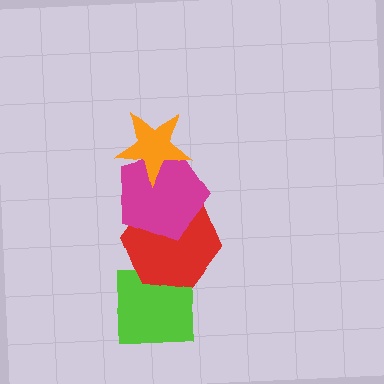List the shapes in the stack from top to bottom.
From top to bottom: the orange star, the magenta pentagon, the red hexagon, the lime square.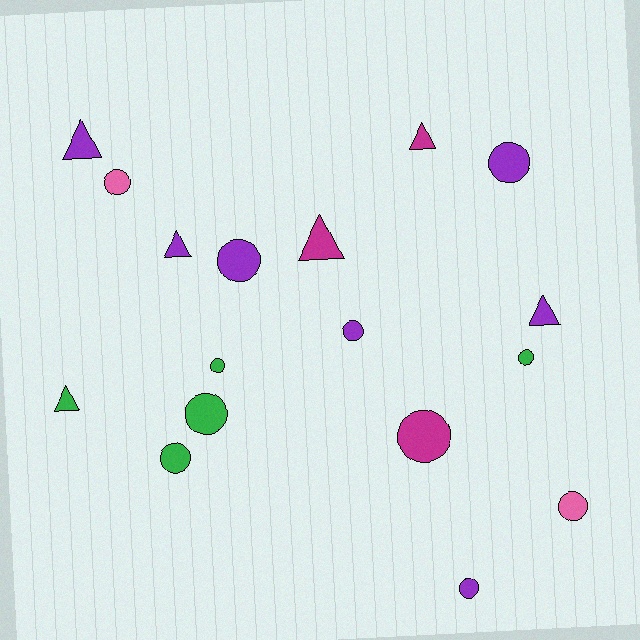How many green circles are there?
There are 4 green circles.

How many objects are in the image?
There are 17 objects.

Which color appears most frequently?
Purple, with 7 objects.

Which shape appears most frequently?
Circle, with 11 objects.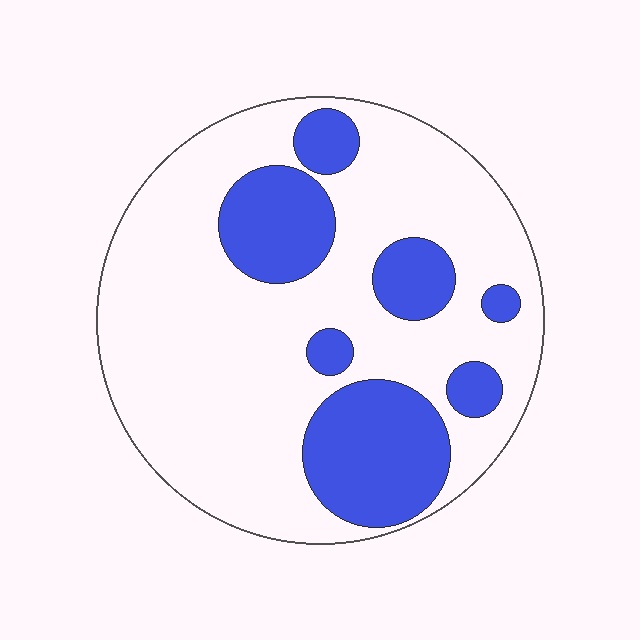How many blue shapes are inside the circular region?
7.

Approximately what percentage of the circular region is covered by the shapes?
Approximately 25%.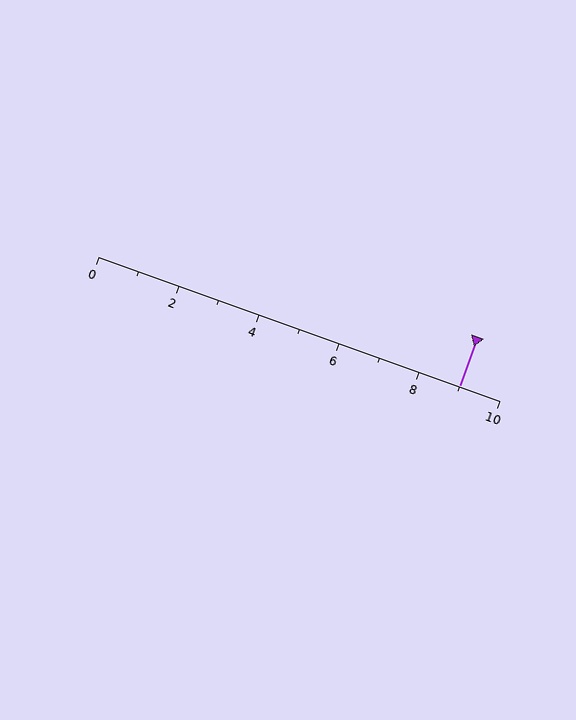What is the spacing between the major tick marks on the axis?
The major ticks are spaced 2 apart.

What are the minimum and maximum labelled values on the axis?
The axis runs from 0 to 10.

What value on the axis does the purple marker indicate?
The marker indicates approximately 9.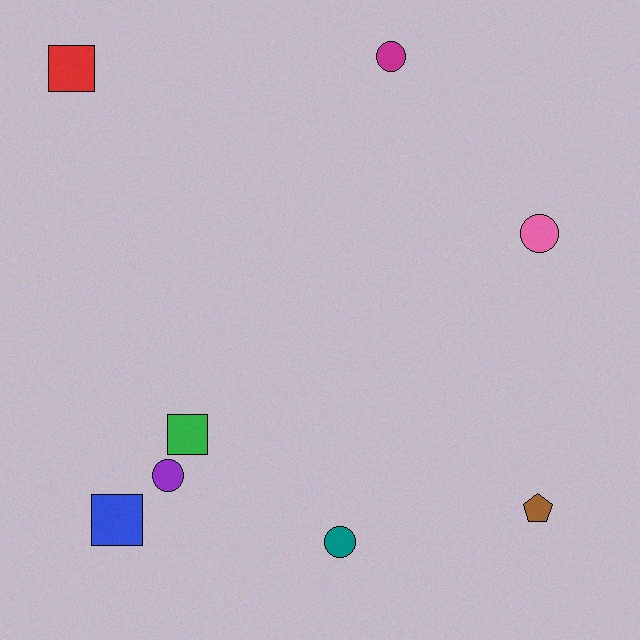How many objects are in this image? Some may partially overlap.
There are 8 objects.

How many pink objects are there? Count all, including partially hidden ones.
There is 1 pink object.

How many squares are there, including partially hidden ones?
There are 3 squares.